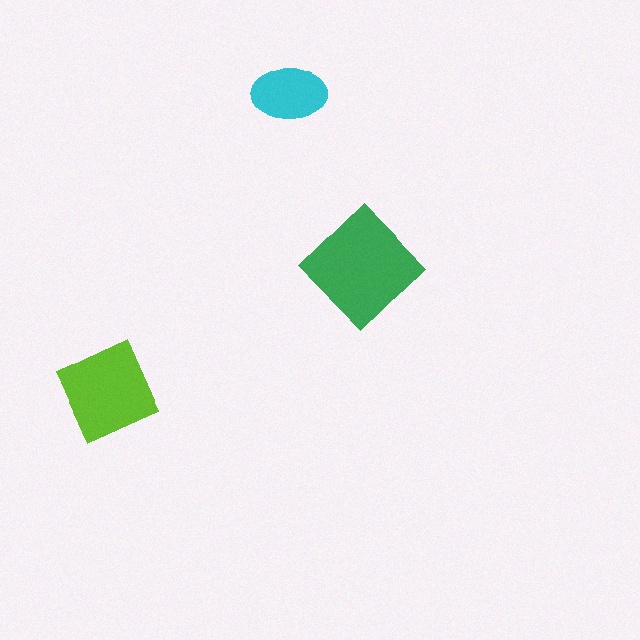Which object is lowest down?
The lime square is bottommost.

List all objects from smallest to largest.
The cyan ellipse, the lime square, the green diamond.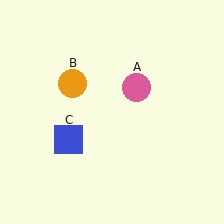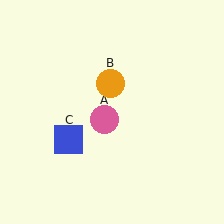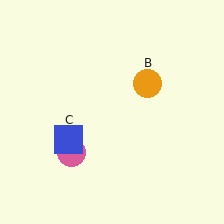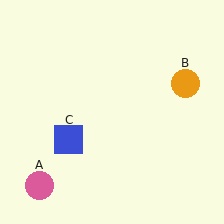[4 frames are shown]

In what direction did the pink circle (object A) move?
The pink circle (object A) moved down and to the left.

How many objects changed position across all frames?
2 objects changed position: pink circle (object A), orange circle (object B).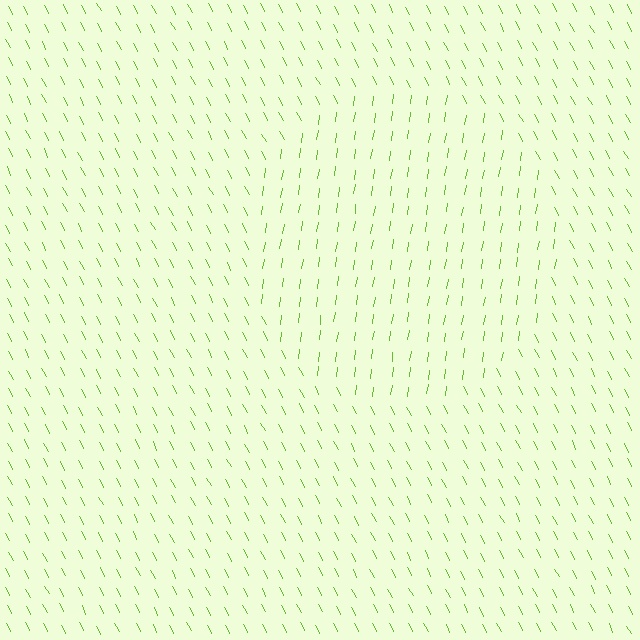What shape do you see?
I see a circle.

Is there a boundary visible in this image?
Yes, there is a texture boundary formed by a change in line orientation.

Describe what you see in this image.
The image is filled with small lime line segments. A circle region in the image has lines oriented differently from the surrounding lines, creating a visible texture boundary.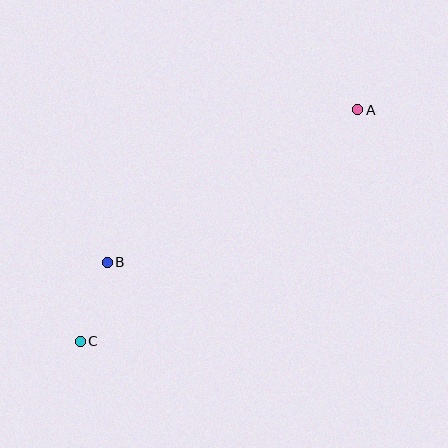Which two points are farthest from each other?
Points A and C are farthest from each other.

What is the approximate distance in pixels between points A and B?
The distance between A and B is approximately 293 pixels.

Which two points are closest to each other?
Points B and C are closest to each other.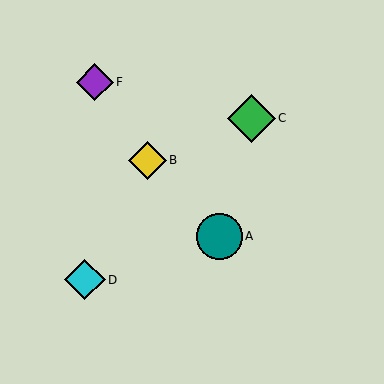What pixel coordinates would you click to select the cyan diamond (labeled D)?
Click at (85, 280) to select the cyan diamond D.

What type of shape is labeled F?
Shape F is a purple diamond.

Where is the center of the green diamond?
The center of the green diamond is at (251, 118).